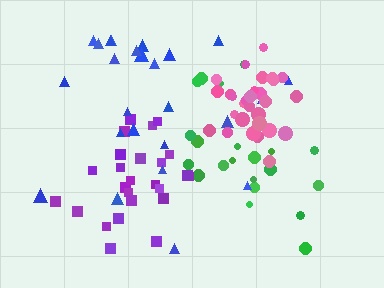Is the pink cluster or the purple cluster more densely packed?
Pink.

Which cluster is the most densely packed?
Pink.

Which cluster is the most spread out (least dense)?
Blue.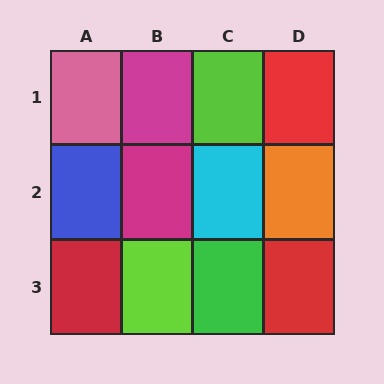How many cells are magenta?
2 cells are magenta.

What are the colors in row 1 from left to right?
Pink, magenta, lime, red.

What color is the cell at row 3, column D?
Red.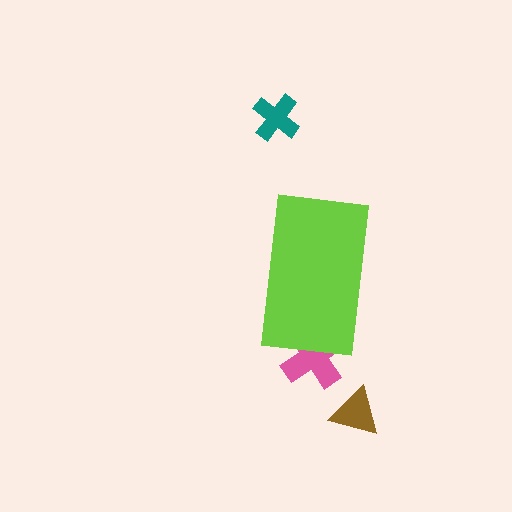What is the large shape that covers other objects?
A lime rectangle.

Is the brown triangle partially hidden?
No, the brown triangle is fully visible.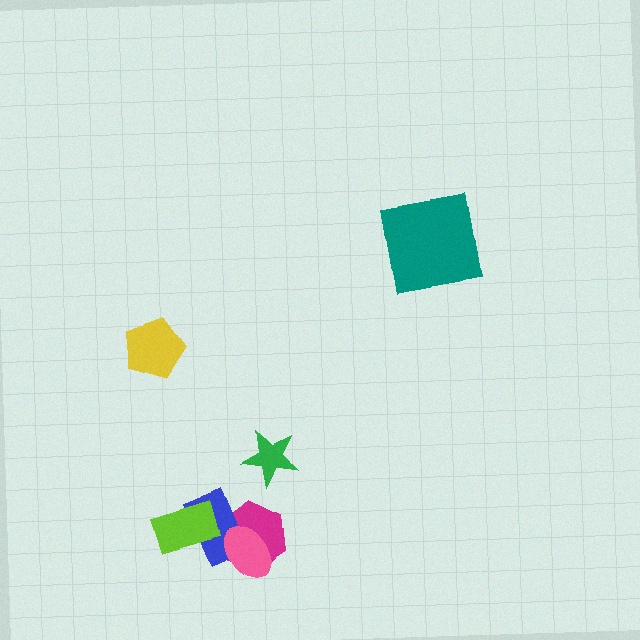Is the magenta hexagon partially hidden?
Yes, it is partially covered by another shape.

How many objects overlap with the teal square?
0 objects overlap with the teal square.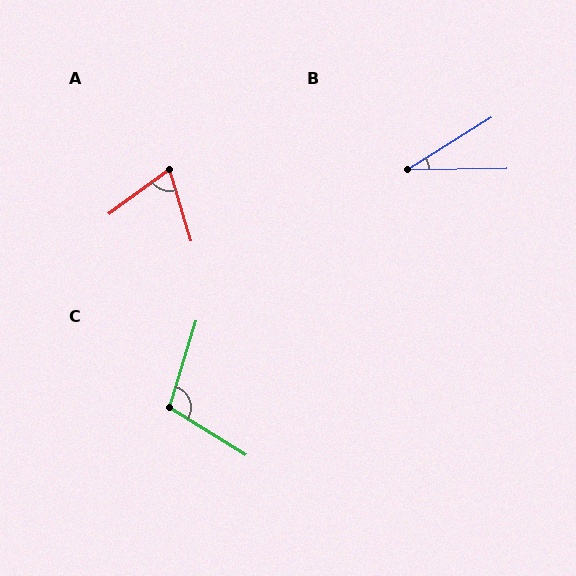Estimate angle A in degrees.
Approximately 70 degrees.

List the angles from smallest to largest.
B (31°), A (70°), C (105°).